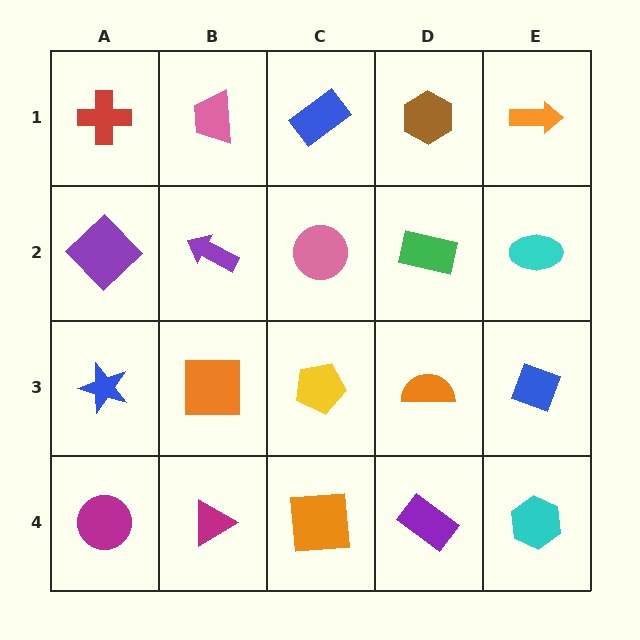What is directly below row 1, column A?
A purple diamond.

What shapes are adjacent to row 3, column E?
A cyan ellipse (row 2, column E), a cyan hexagon (row 4, column E), an orange semicircle (row 3, column D).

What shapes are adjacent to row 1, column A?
A purple diamond (row 2, column A), a pink trapezoid (row 1, column B).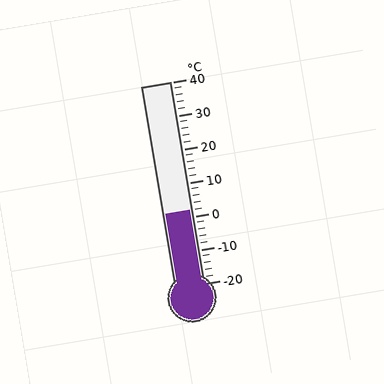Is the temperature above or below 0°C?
The temperature is above 0°C.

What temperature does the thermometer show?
The thermometer shows approximately 2°C.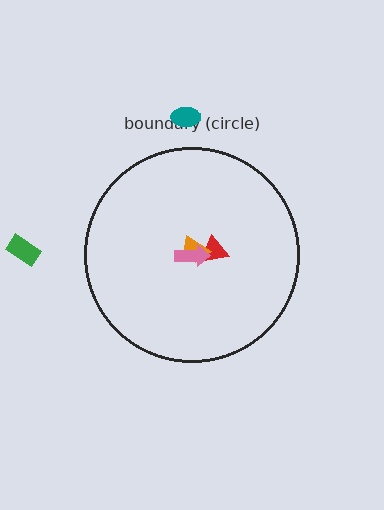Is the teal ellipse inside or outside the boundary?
Outside.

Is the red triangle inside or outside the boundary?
Inside.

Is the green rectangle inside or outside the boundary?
Outside.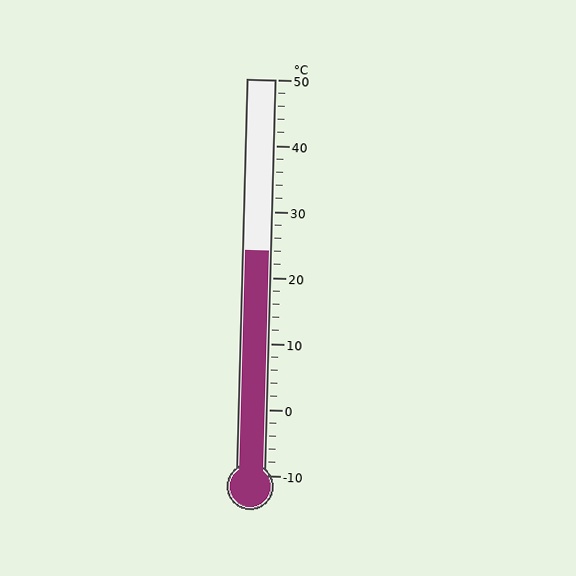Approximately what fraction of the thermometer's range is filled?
The thermometer is filled to approximately 55% of its range.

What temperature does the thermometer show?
The thermometer shows approximately 24°C.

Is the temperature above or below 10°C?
The temperature is above 10°C.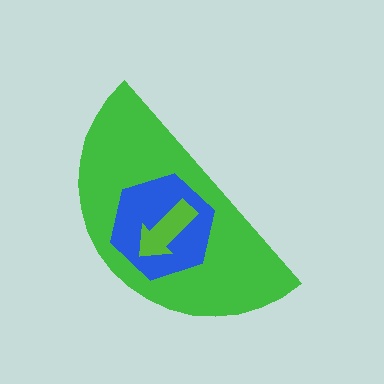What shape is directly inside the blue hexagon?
The lime arrow.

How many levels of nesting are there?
3.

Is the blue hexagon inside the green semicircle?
Yes.